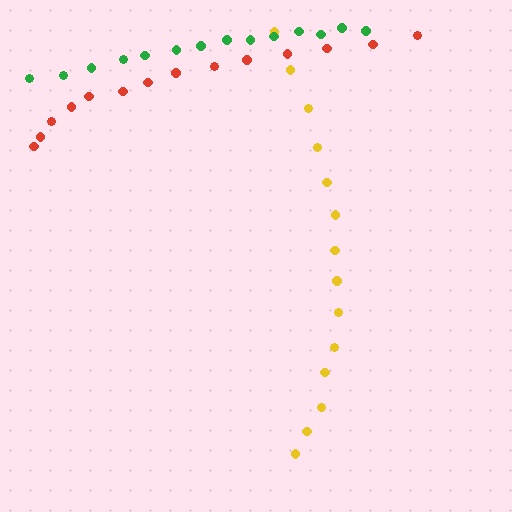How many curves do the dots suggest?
There are 3 distinct paths.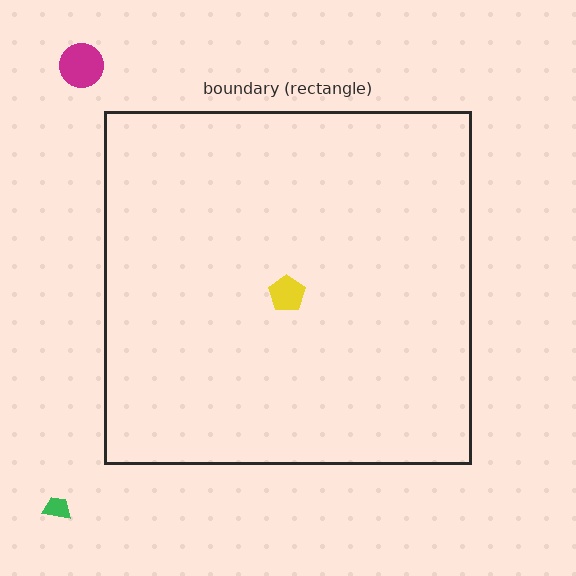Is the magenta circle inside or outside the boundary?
Outside.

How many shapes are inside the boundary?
1 inside, 2 outside.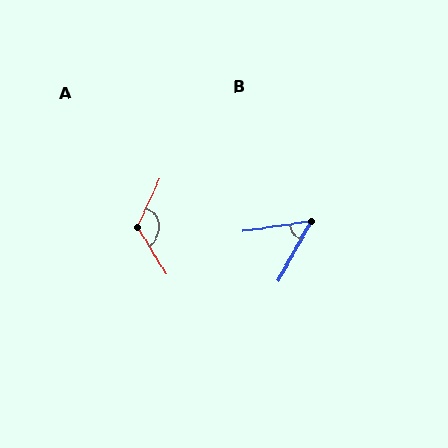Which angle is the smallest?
B, at approximately 53 degrees.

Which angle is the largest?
A, at approximately 124 degrees.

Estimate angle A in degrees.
Approximately 124 degrees.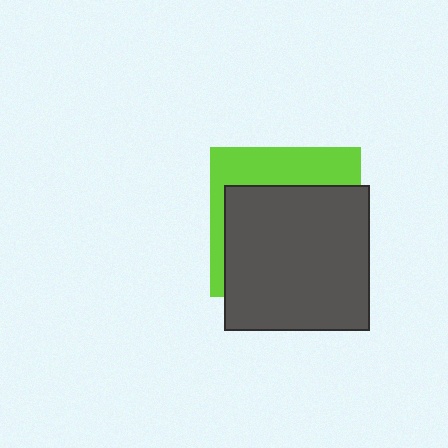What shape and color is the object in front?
The object in front is a dark gray square.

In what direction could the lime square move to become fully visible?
The lime square could move up. That would shift it out from behind the dark gray square entirely.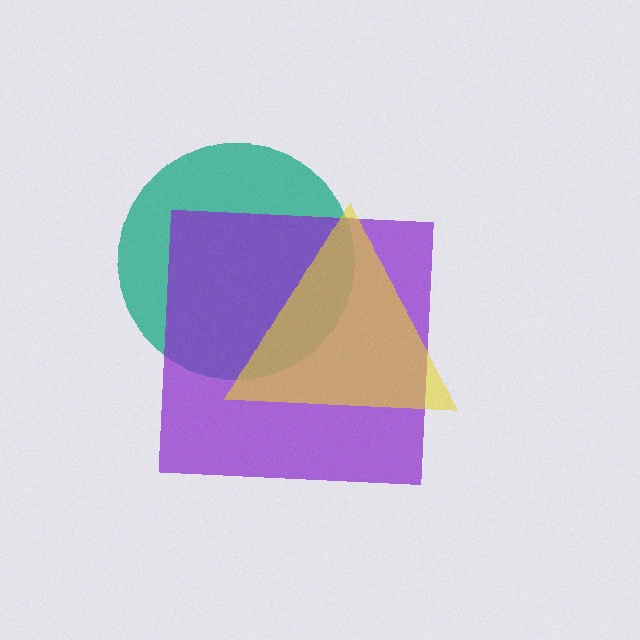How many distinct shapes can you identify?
There are 3 distinct shapes: a teal circle, a purple square, a yellow triangle.